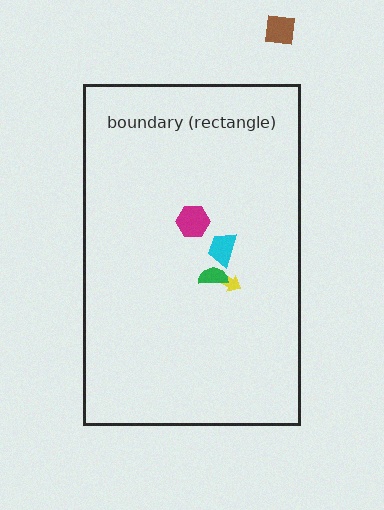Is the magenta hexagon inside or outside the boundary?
Inside.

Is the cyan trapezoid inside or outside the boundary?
Inside.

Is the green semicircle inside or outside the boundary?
Inside.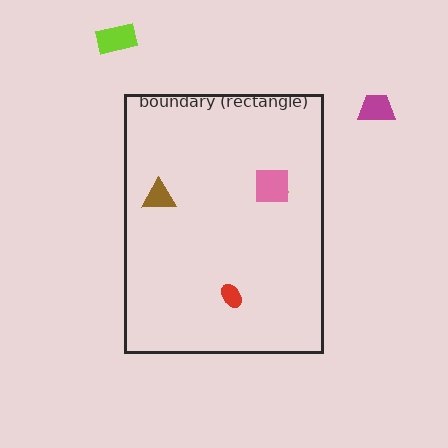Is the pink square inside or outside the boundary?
Inside.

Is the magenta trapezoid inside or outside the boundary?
Outside.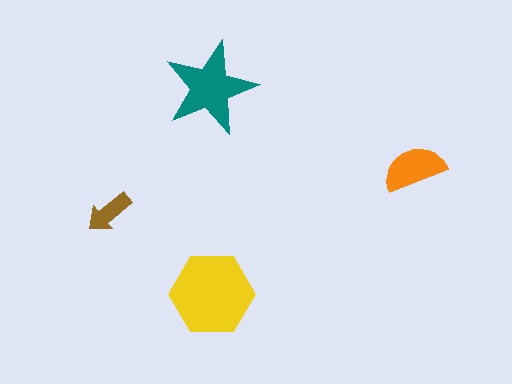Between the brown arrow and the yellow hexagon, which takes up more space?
The yellow hexagon.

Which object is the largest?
The yellow hexagon.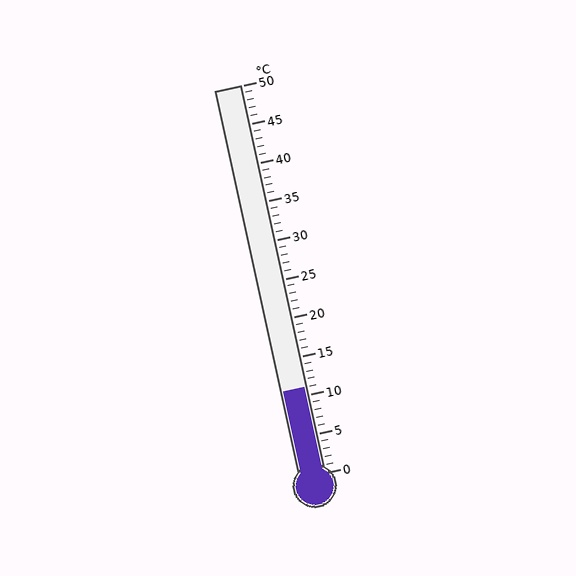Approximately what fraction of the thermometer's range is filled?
The thermometer is filled to approximately 20% of its range.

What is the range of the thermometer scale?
The thermometer scale ranges from 0°C to 50°C.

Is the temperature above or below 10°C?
The temperature is above 10°C.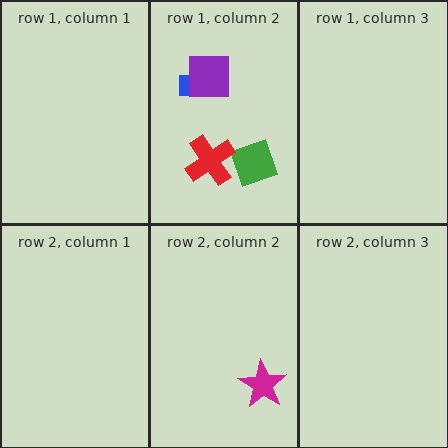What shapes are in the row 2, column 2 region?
The magenta star.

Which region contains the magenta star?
The row 2, column 2 region.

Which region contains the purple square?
The row 1, column 2 region.